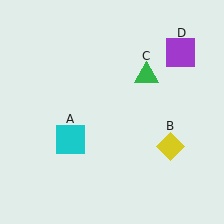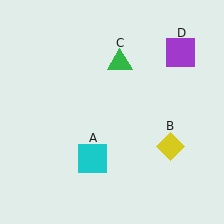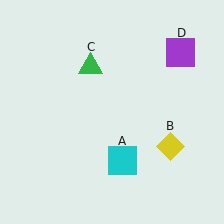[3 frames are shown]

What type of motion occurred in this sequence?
The cyan square (object A), green triangle (object C) rotated counterclockwise around the center of the scene.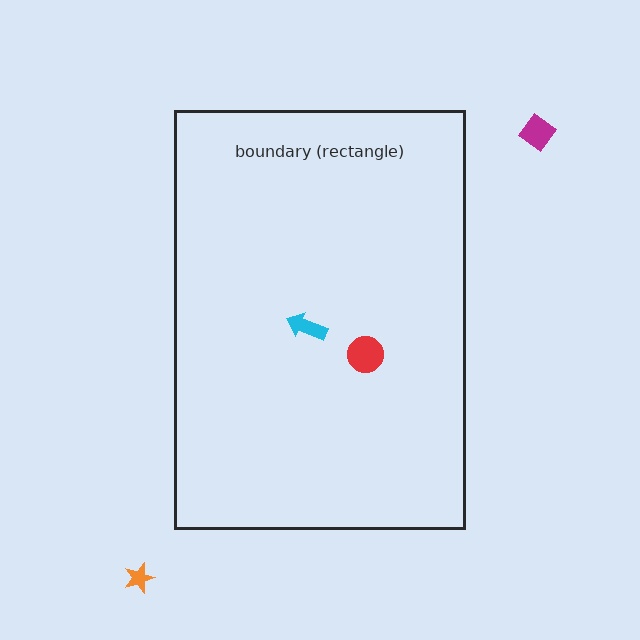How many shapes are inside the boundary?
2 inside, 2 outside.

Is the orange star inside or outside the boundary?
Outside.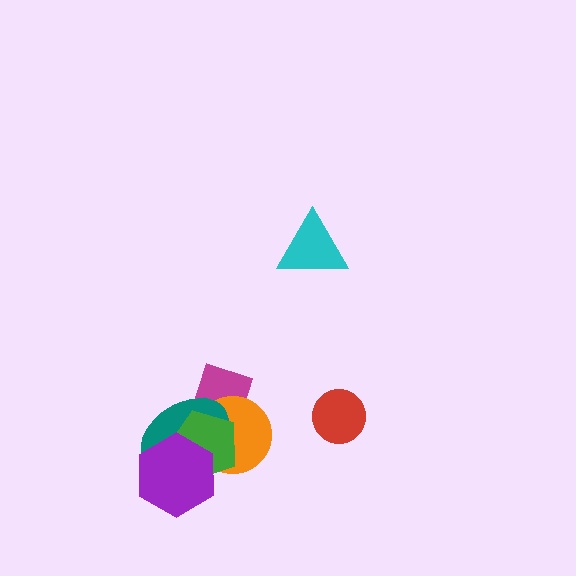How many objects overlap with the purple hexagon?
3 objects overlap with the purple hexagon.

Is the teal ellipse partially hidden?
Yes, it is partially covered by another shape.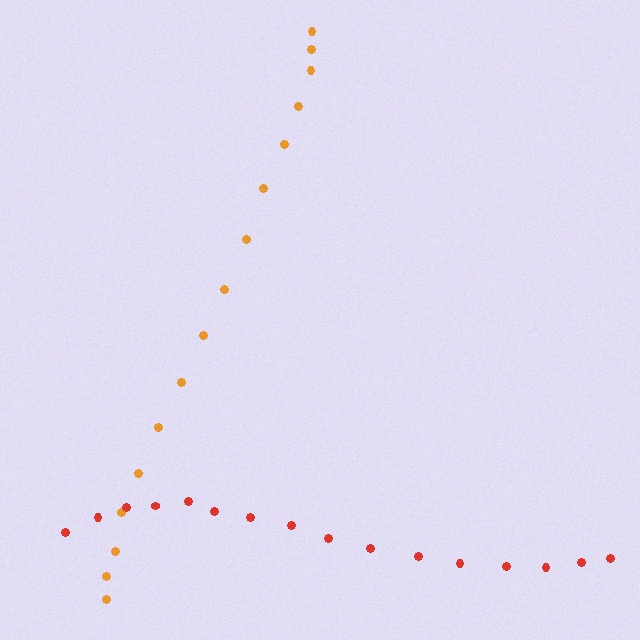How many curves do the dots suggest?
There are 2 distinct paths.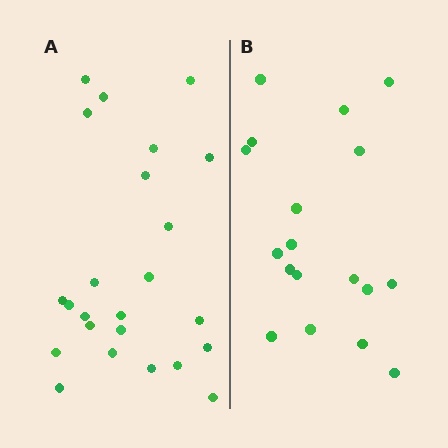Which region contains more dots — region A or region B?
Region A (the left region) has more dots.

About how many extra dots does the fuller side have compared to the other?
Region A has about 6 more dots than region B.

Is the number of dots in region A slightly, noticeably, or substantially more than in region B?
Region A has noticeably more, but not dramatically so. The ratio is roughly 1.3 to 1.